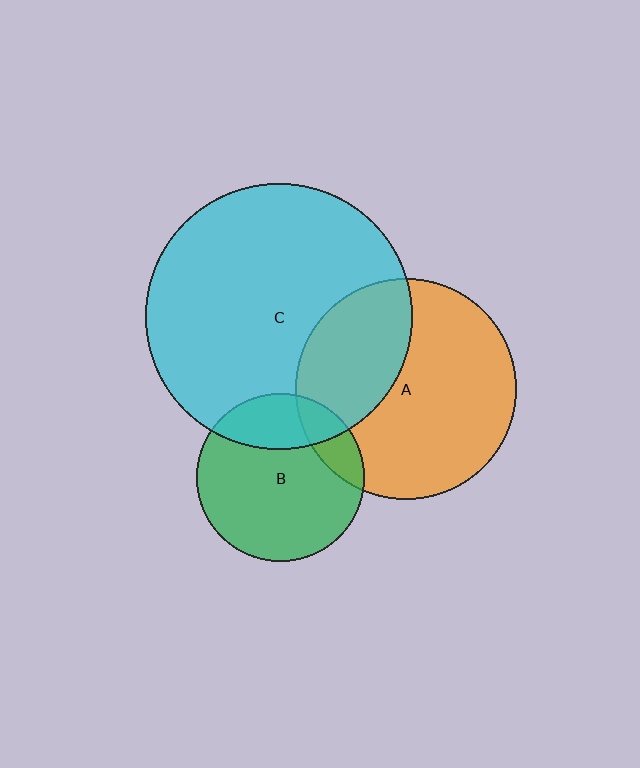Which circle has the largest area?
Circle C (cyan).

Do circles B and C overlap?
Yes.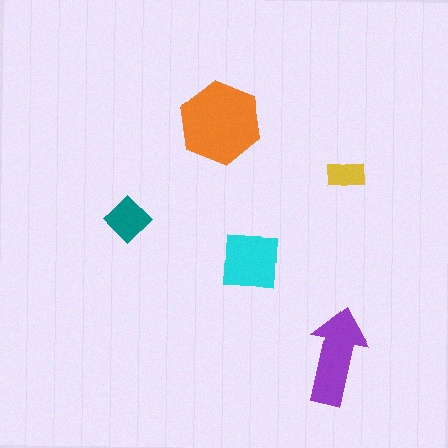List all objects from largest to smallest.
The orange hexagon, the purple arrow, the cyan square, the teal diamond, the yellow rectangle.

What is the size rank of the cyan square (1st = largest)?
3rd.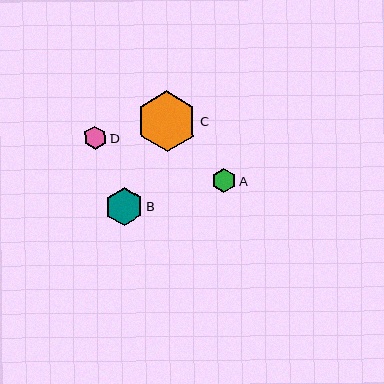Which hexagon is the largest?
Hexagon C is the largest with a size of approximately 61 pixels.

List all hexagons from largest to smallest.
From largest to smallest: C, B, A, D.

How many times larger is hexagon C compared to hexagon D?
Hexagon C is approximately 2.6 times the size of hexagon D.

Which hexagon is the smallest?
Hexagon D is the smallest with a size of approximately 23 pixels.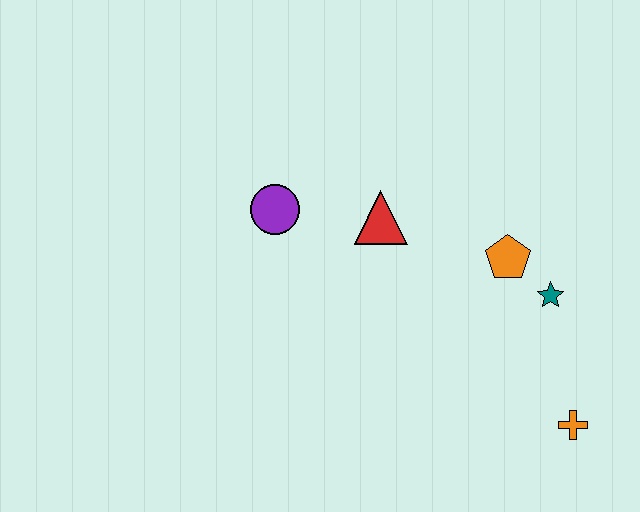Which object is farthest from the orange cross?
The purple circle is farthest from the orange cross.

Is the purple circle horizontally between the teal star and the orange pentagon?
No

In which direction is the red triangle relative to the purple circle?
The red triangle is to the right of the purple circle.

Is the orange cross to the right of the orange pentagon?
Yes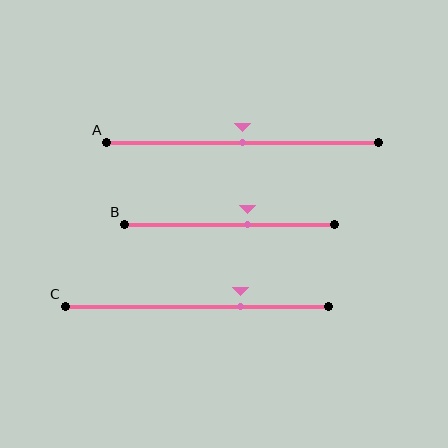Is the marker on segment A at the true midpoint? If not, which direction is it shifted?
Yes, the marker on segment A is at the true midpoint.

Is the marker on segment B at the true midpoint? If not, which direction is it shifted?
No, the marker on segment B is shifted to the right by about 8% of the segment length.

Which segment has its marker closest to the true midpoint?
Segment A has its marker closest to the true midpoint.